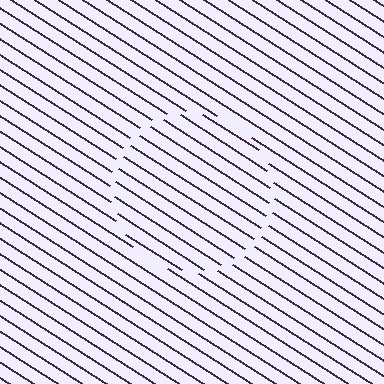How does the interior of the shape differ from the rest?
The interior of the shape contains the same grating, shifted by half a period — the contour is defined by the phase discontinuity where line-ends from the inner and outer gratings abut.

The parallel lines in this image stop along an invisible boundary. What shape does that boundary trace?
An illusory circle. The interior of the shape contains the same grating, shifted by half a period — the contour is defined by the phase discontinuity where line-ends from the inner and outer gratings abut.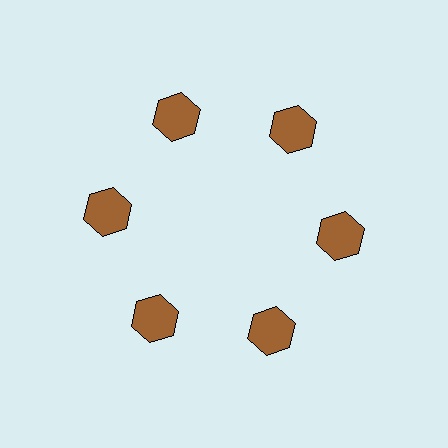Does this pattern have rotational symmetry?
Yes, this pattern has 6-fold rotational symmetry. It looks the same after rotating 60 degrees around the center.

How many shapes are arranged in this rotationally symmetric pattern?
There are 6 shapes, arranged in 6 groups of 1.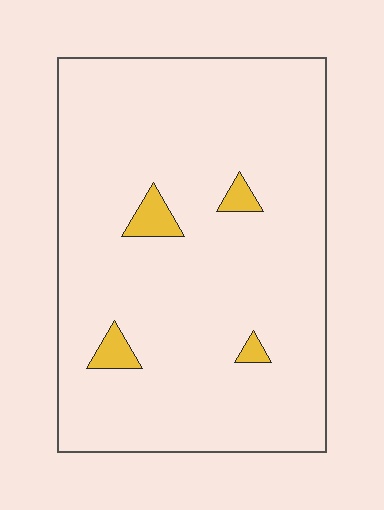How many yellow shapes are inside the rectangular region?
4.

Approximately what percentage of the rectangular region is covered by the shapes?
Approximately 5%.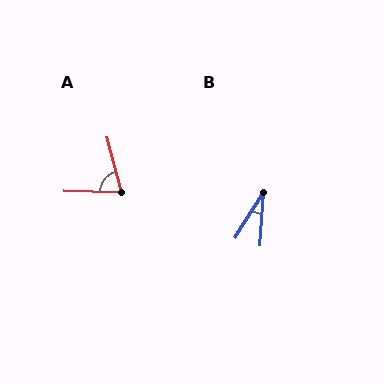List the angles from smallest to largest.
B (28°), A (75°).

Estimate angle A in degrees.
Approximately 75 degrees.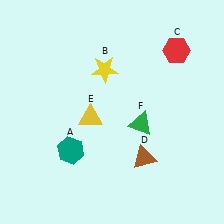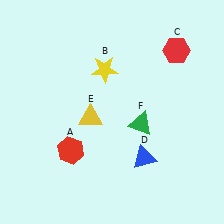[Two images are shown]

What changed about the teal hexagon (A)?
In Image 1, A is teal. In Image 2, it changed to red.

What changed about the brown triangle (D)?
In Image 1, D is brown. In Image 2, it changed to blue.